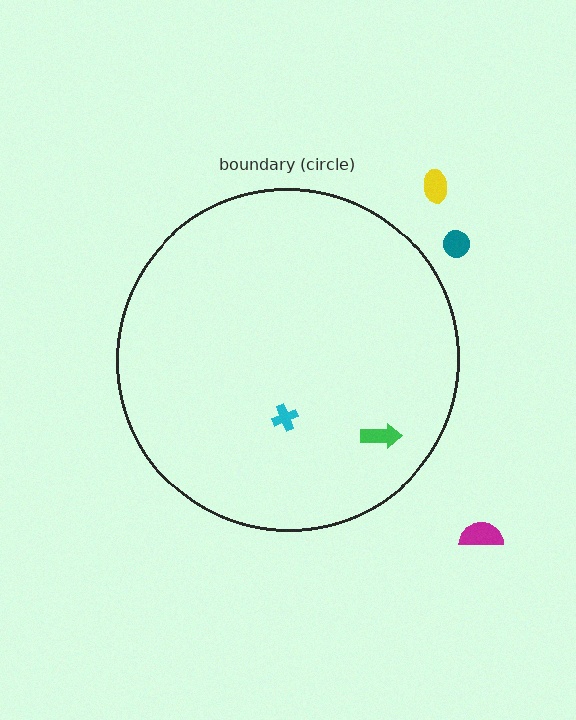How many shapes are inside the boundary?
2 inside, 3 outside.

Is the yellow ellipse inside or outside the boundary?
Outside.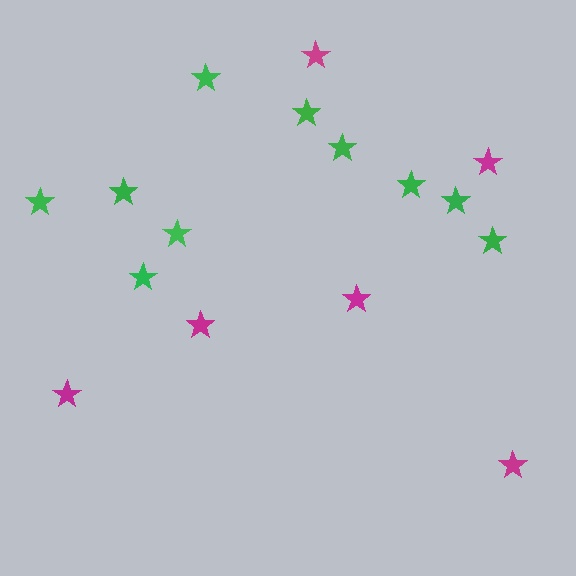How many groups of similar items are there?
There are 2 groups: one group of magenta stars (6) and one group of green stars (10).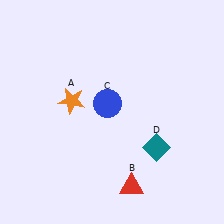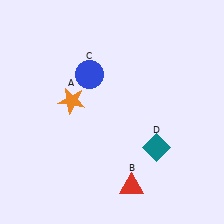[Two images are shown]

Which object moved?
The blue circle (C) moved up.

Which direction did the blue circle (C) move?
The blue circle (C) moved up.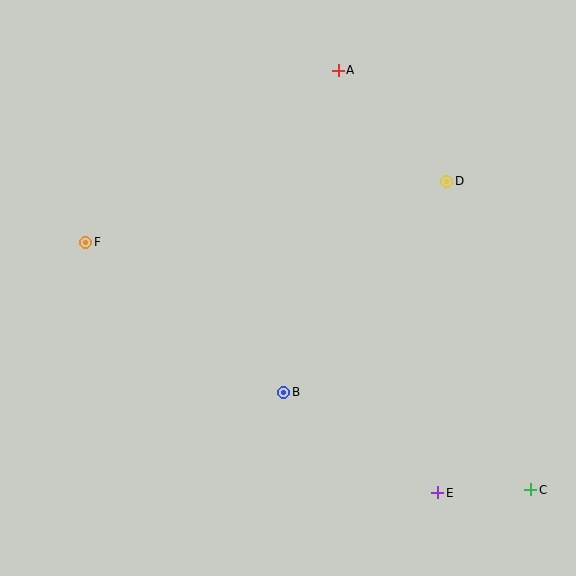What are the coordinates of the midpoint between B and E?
The midpoint between B and E is at (361, 443).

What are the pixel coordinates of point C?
Point C is at (531, 490).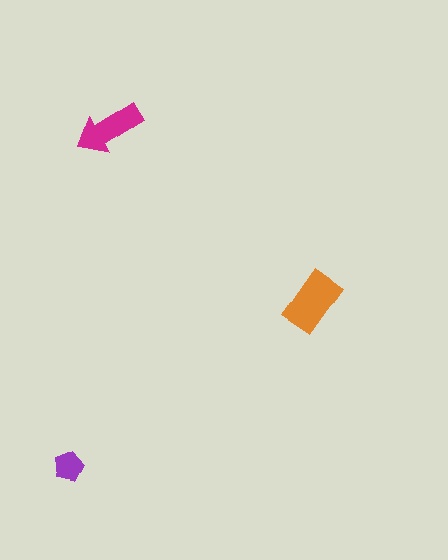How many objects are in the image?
There are 3 objects in the image.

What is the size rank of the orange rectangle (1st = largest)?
1st.